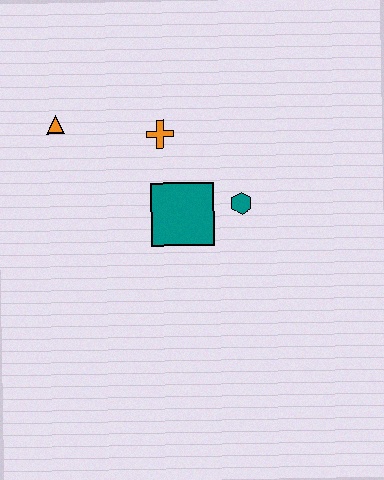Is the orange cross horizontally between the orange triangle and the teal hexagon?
Yes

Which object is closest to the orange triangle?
The orange cross is closest to the orange triangle.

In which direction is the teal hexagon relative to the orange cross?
The teal hexagon is to the right of the orange cross.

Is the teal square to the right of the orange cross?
Yes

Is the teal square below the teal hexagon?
Yes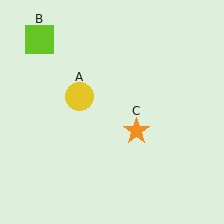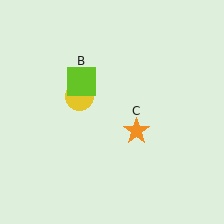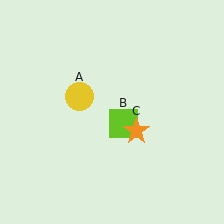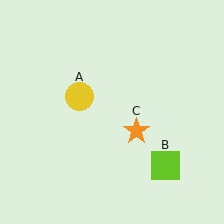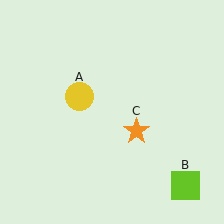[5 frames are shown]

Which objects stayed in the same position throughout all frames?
Yellow circle (object A) and orange star (object C) remained stationary.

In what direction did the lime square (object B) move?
The lime square (object B) moved down and to the right.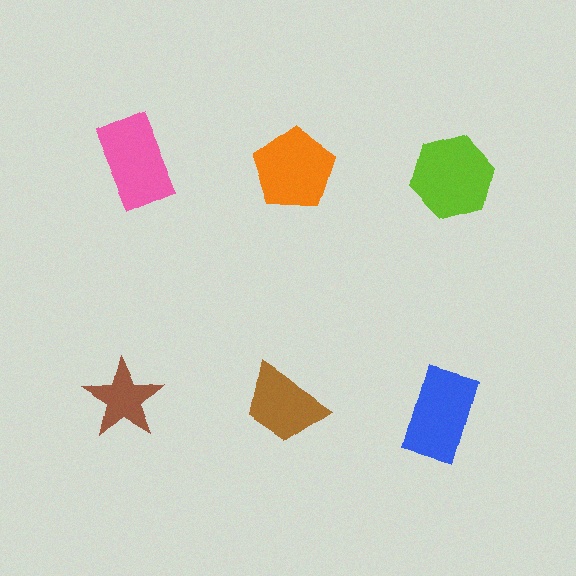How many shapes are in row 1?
3 shapes.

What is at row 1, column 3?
A lime hexagon.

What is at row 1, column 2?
An orange pentagon.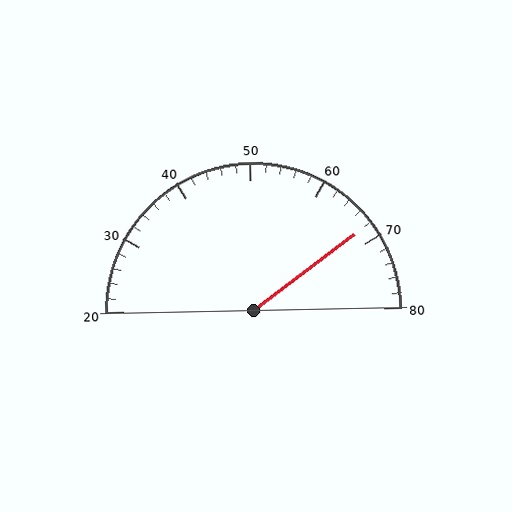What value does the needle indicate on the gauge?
The needle indicates approximately 68.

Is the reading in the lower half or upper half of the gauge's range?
The reading is in the upper half of the range (20 to 80).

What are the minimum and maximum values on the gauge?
The gauge ranges from 20 to 80.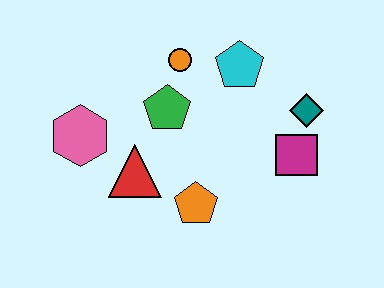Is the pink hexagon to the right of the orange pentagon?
No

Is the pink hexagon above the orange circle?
No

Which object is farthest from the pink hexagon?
The teal diamond is farthest from the pink hexagon.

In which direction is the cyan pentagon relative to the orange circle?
The cyan pentagon is to the right of the orange circle.